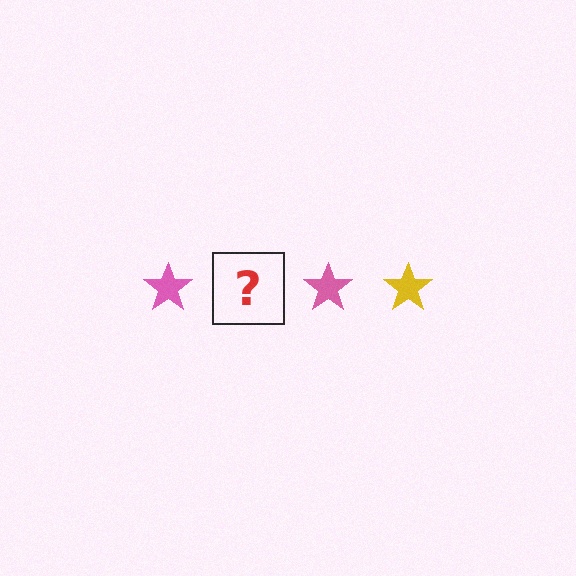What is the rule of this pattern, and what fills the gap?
The rule is that the pattern cycles through pink, yellow stars. The gap should be filled with a yellow star.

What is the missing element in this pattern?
The missing element is a yellow star.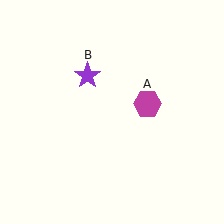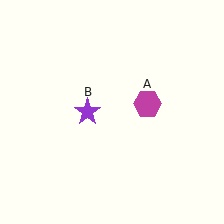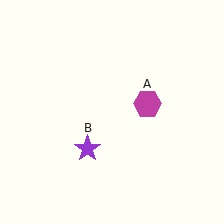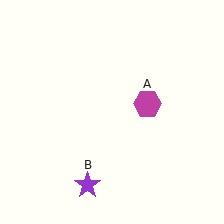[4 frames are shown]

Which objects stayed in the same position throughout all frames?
Magenta hexagon (object A) remained stationary.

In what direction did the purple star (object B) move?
The purple star (object B) moved down.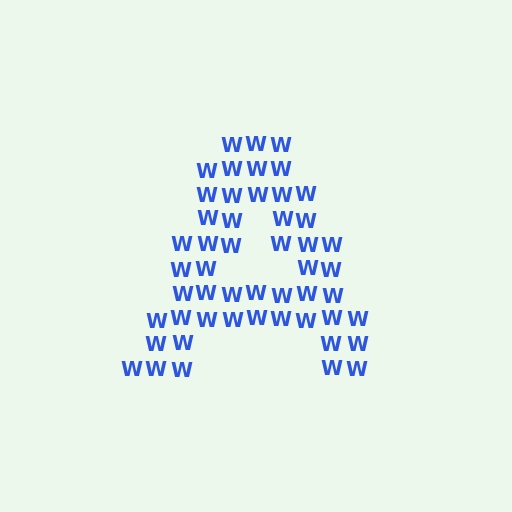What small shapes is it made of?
It is made of small letter W's.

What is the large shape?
The large shape is the letter A.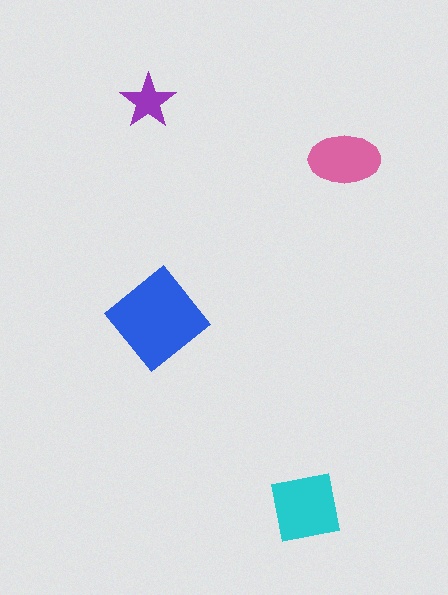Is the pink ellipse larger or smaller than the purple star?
Larger.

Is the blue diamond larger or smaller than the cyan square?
Larger.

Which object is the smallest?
The purple star.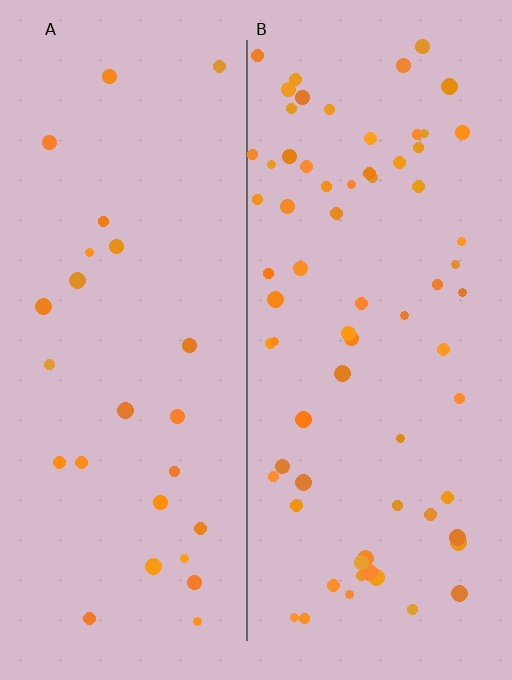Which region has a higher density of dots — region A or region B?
B (the right).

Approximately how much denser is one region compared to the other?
Approximately 2.7× — region B over region A.